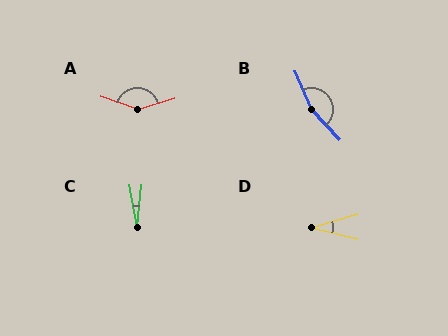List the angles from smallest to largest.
C (17°), D (30°), A (144°), B (160°).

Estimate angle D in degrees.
Approximately 30 degrees.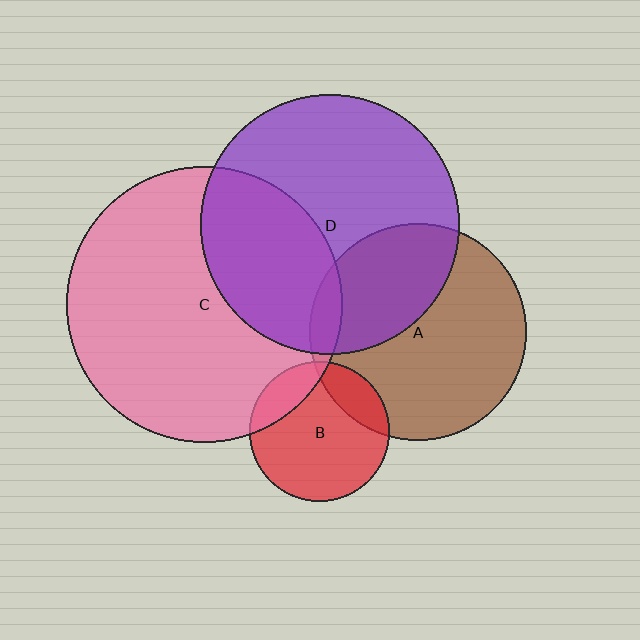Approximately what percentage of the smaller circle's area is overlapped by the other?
Approximately 15%.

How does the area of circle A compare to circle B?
Approximately 2.4 times.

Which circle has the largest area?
Circle C (pink).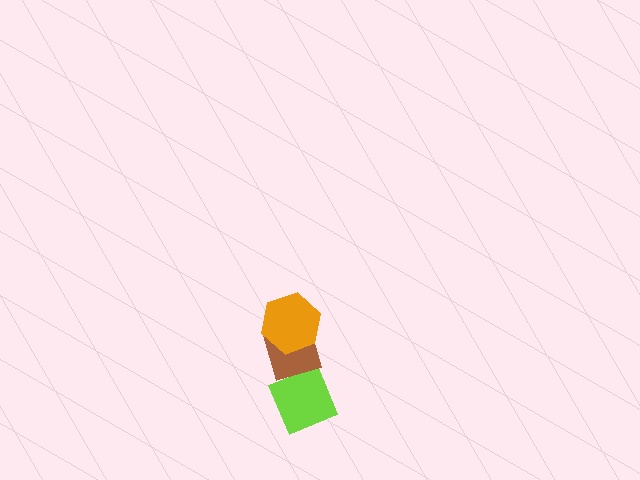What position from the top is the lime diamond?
The lime diamond is 3rd from the top.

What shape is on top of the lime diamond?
The brown diamond is on top of the lime diamond.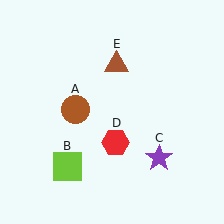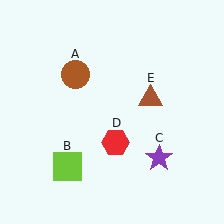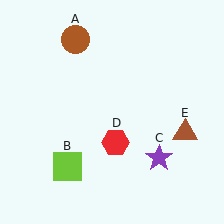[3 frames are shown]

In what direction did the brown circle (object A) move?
The brown circle (object A) moved up.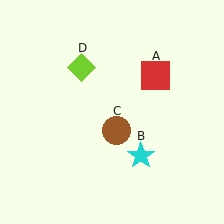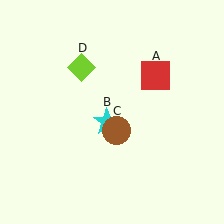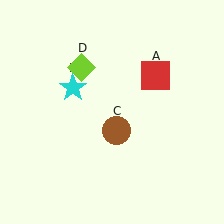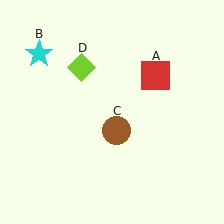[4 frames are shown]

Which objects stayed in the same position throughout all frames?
Red square (object A) and brown circle (object C) and lime diamond (object D) remained stationary.